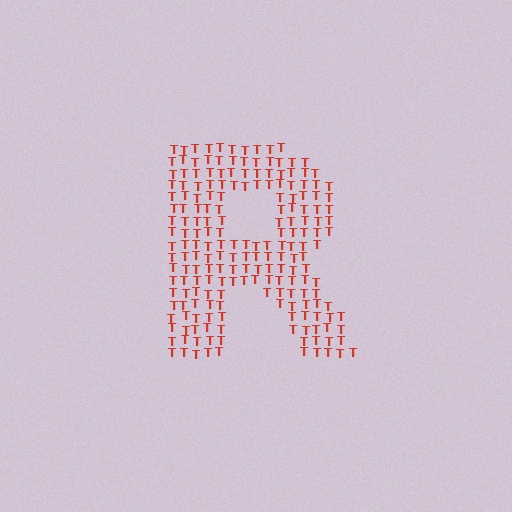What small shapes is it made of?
It is made of small letter T's.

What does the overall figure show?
The overall figure shows the letter R.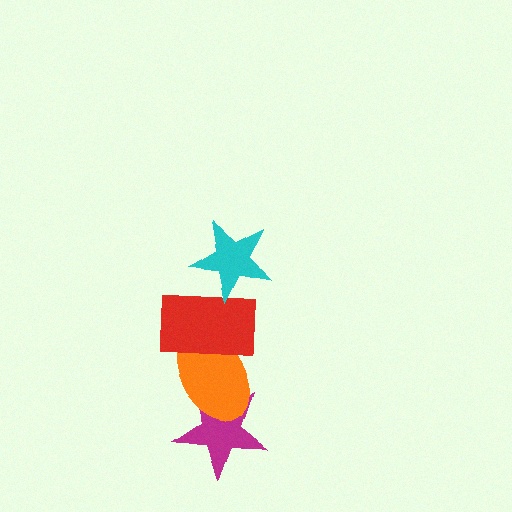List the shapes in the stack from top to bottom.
From top to bottom: the cyan star, the red rectangle, the orange ellipse, the magenta star.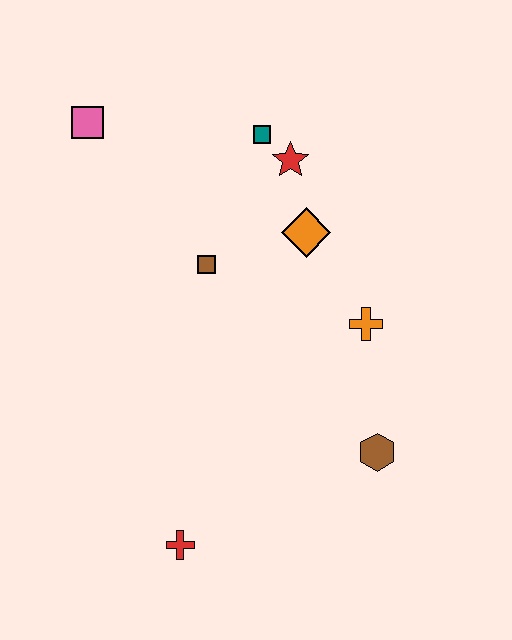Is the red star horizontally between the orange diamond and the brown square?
Yes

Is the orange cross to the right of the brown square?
Yes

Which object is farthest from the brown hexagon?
The pink square is farthest from the brown hexagon.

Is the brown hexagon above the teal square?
No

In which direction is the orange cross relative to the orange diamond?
The orange cross is below the orange diamond.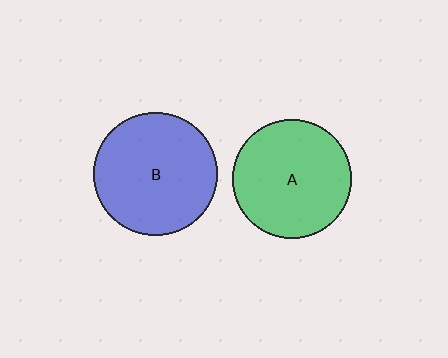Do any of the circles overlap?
No, none of the circles overlap.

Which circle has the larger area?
Circle B (blue).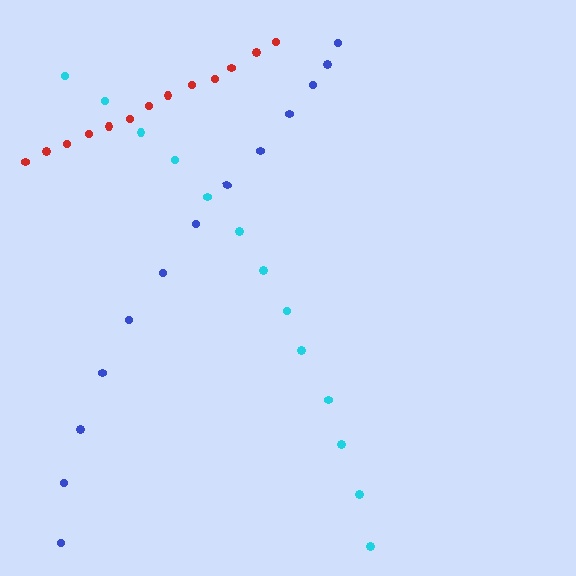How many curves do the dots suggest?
There are 3 distinct paths.